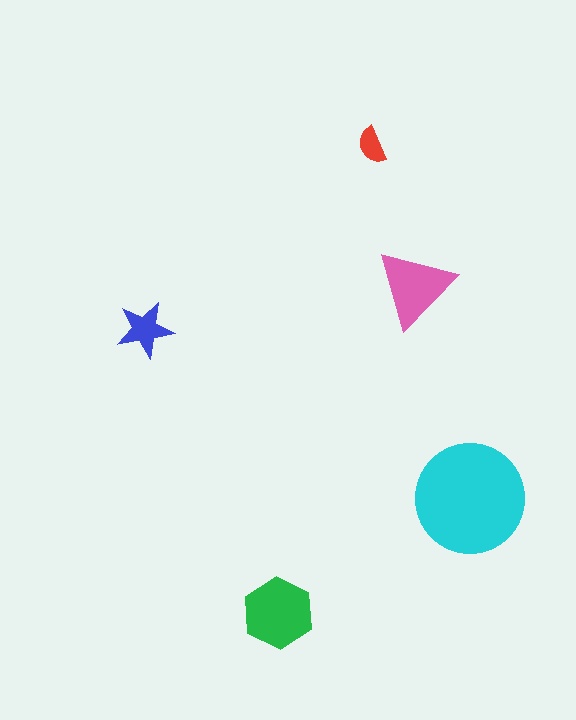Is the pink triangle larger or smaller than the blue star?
Larger.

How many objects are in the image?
There are 5 objects in the image.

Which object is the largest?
The cyan circle.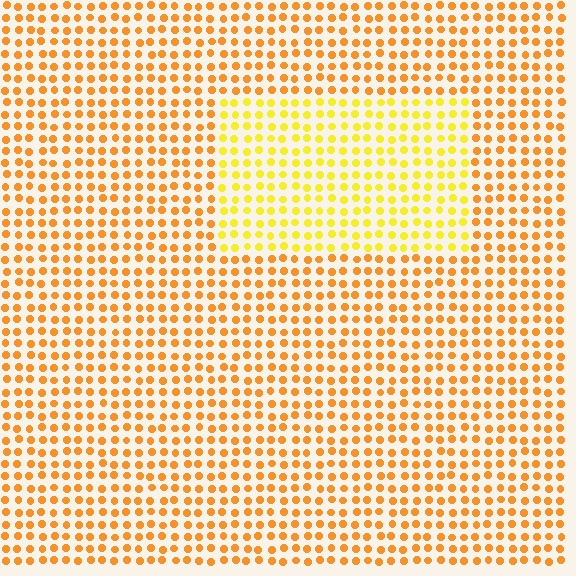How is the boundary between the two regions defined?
The boundary is defined purely by a slight shift in hue (about 28 degrees). Spacing, size, and orientation are identical on both sides.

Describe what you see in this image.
The image is filled with small orange elements in a uniform arrangement. A rectangle-shaped region is visible where the elements are tinted to a slightly different hue, forming a subtle color boundary.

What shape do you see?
I see a rectangle.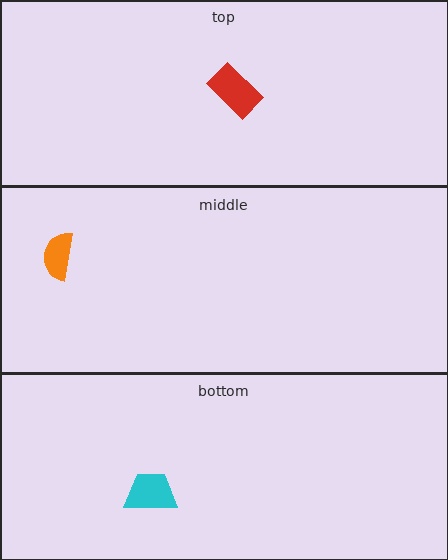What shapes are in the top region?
The red rectangle.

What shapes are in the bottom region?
The cyan trapezoid.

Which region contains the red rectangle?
The top region.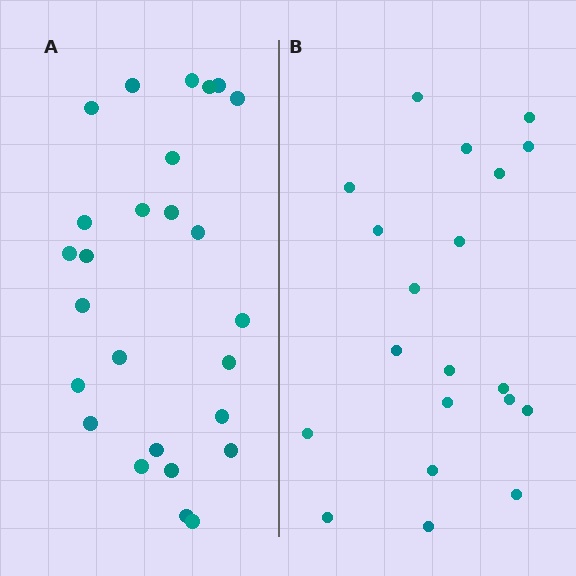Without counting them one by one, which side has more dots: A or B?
Region A (the left region) has more dots.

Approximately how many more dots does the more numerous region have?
Region A has about 6 more dots than region B.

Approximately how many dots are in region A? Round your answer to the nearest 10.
About 30 dots. (The exact count is 26, which rounds to 30.)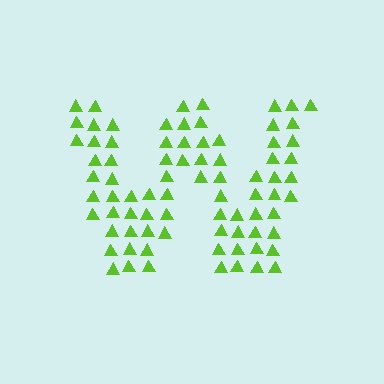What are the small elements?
The small elements are triangles.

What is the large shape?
The large shape is the letter W.